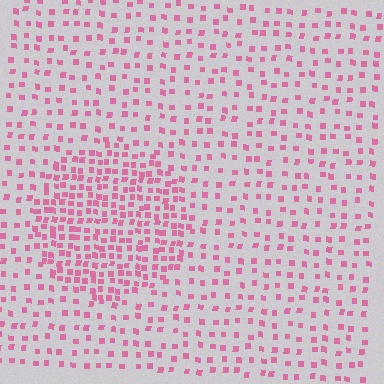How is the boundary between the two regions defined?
The boundary is defined by a change in element density (approximately 2.2x ratio). All elements are the same color, size, and shape.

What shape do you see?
I see a circle.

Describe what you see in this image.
The image contains small pink elements arranged at two different densities. A circle-shaped region is visible where the elements are more densely packed than the surrounding area.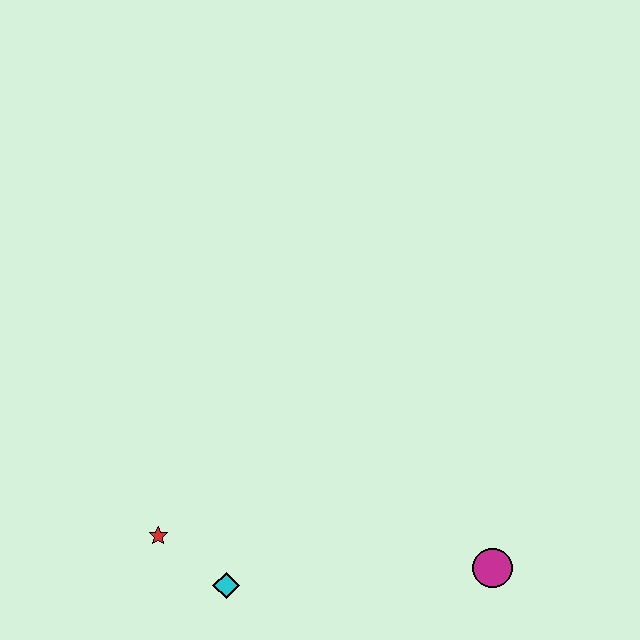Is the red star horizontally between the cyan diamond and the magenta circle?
No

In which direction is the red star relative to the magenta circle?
The red star is to the left of the magenta circle.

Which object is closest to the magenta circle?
The cyan diamond is closest to the magenta circle.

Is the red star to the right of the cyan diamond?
No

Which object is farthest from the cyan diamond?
The magenta circle is farthest from the cyan diamond.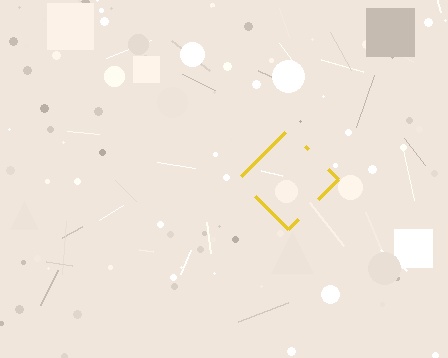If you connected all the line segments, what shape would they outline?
They would outline a diamond.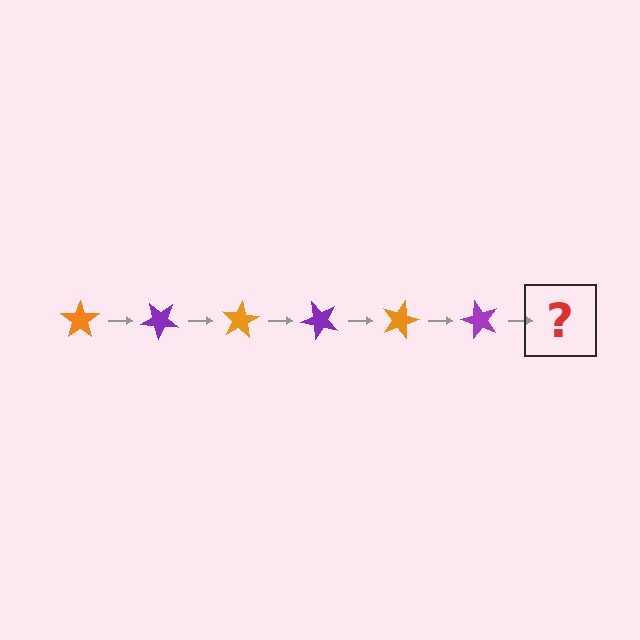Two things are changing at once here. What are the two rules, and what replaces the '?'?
The two rules are that it rotates 40 degrees each step and the color cycles through orange and purple. The '?' should be an orange star, rotated 240 degrees from the start.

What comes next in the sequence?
The next element should be an orange star, rotated 240 degrees from the start.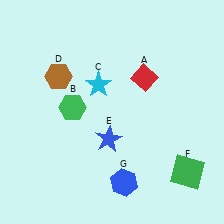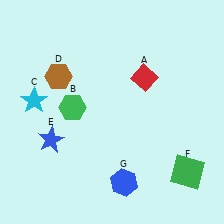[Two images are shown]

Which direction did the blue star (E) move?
The blue star (E) moved left.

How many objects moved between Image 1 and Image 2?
2 objects moved between the two images.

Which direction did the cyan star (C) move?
The cyan star (C) moved left.